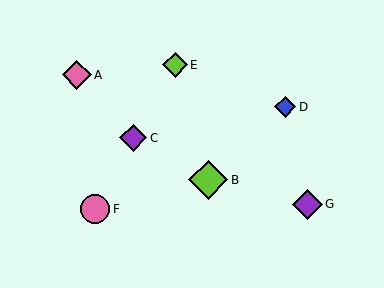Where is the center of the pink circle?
The center of the pink circle is at (95, 209).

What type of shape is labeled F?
Shape F is a pink circle.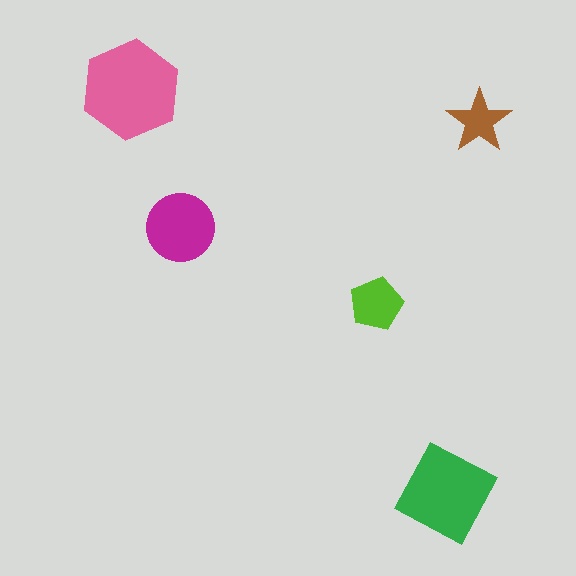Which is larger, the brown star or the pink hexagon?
The pink hexagon.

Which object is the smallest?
The brown star.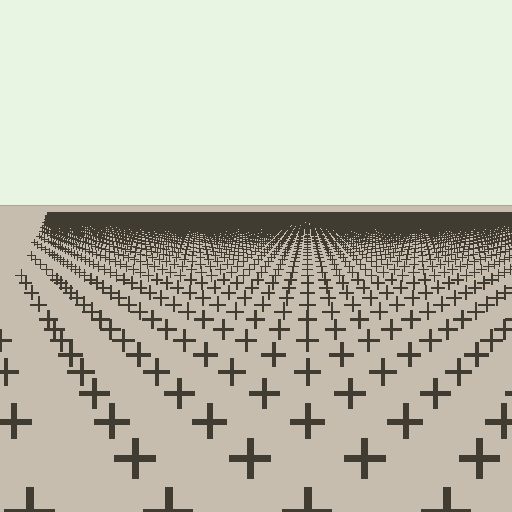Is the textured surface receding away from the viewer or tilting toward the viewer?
The surface is receding away from the viewer. Texture elements get smaller and denser toward the top.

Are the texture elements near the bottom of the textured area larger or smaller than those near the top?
Larger. Near the bottom, elements are closer to the viewer and appear at a bigger on-screen size.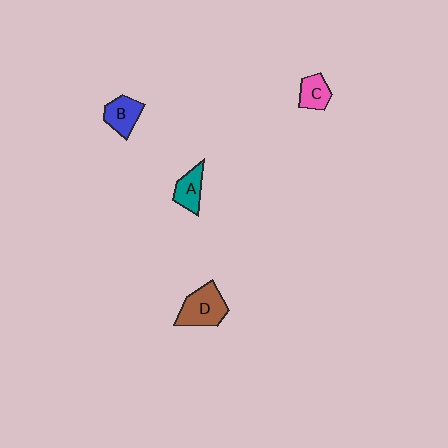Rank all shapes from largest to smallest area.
From largest to smallest: D (brown), B (blue), A (teal), C (pink).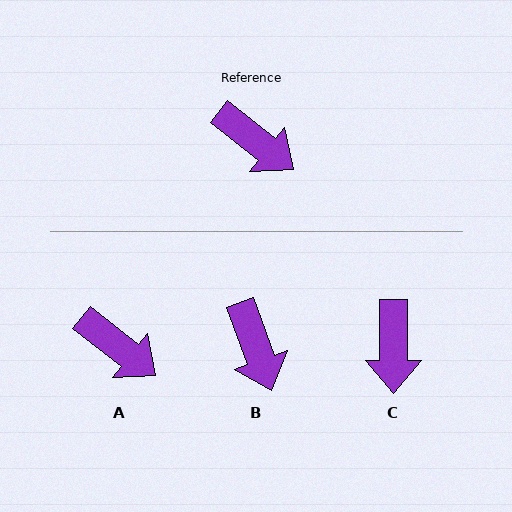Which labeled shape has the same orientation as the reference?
A.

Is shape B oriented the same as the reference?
No, it is off by about 32 degrees.